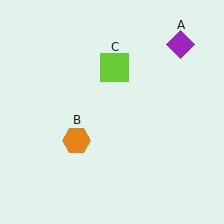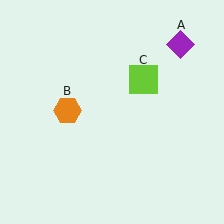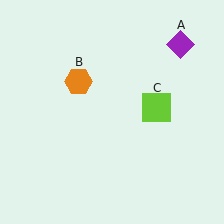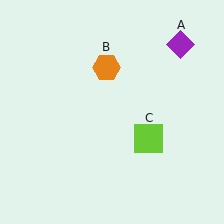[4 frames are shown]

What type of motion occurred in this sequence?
The orange hexagon (object B), lime square (object C) rotated clockwise around the center of the scene.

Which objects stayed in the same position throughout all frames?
Purple diamond (object A) remained stationary.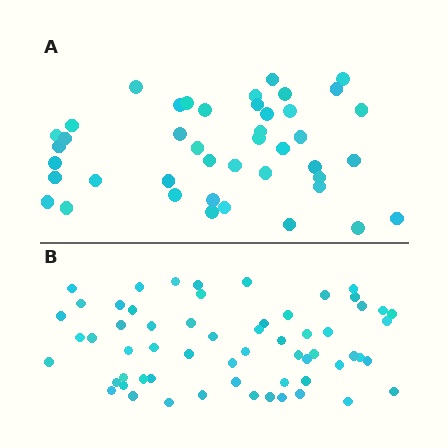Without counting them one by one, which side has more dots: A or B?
Region B (the bottom region) has more dots.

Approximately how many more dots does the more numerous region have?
Region B has approximately 15 more dots than region A.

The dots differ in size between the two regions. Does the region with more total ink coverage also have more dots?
No. Region A has more total ink coverage because its dots are larger, but region B actually contains more individual dots. Total area can be misleading — the number of items is what matters here.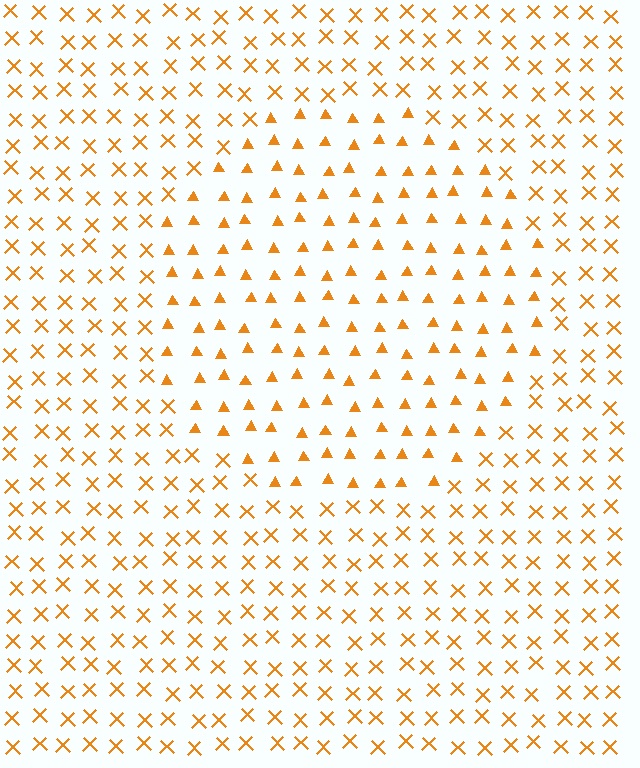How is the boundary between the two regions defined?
The boundary is defined by a change in element shape: triangles inside vs. X marks outside. All elements share the same color and spacing.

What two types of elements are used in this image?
The image uses triangles inside the circle region and X marks outside it.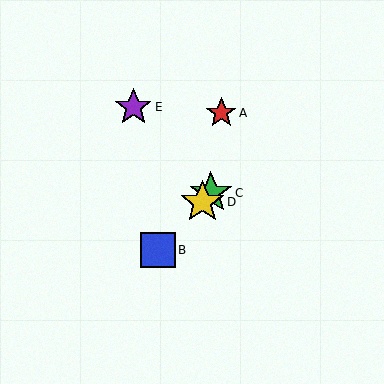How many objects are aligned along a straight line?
3 objects (B, C, D) are aligned along a straight line.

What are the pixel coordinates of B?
Object B is at (158, 250).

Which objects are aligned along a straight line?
Objects B, C, D are aligned along a straight line.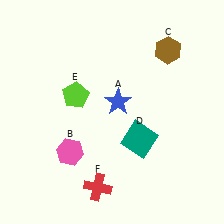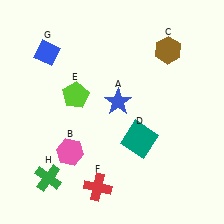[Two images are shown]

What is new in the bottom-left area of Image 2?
A green cross (H) was added in the bottom-left area of Image 2.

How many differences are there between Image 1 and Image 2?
There are 2 differences between the two images.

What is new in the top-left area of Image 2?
A blue diamond (G) was added in the top-left area of Image 2.